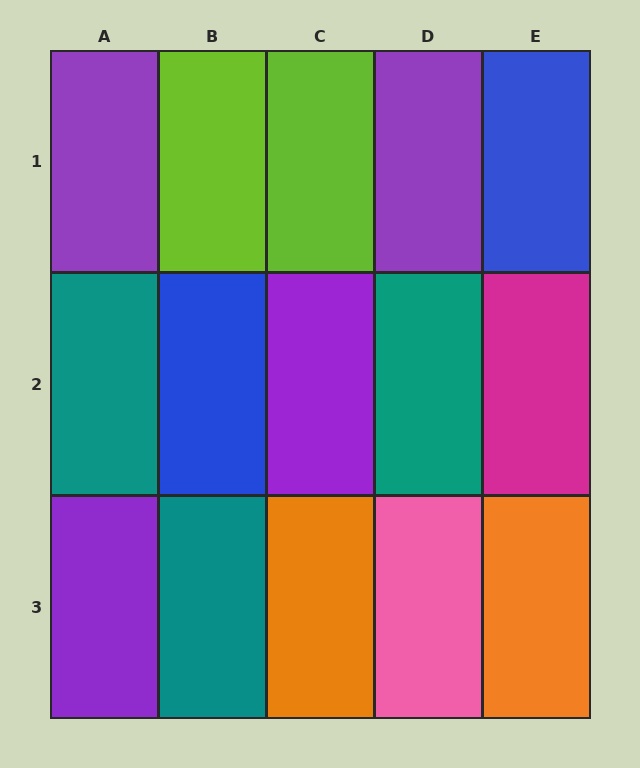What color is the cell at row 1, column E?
Blue.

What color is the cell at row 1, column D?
Purple.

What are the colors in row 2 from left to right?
Teal, blue, purple, teal, magenta.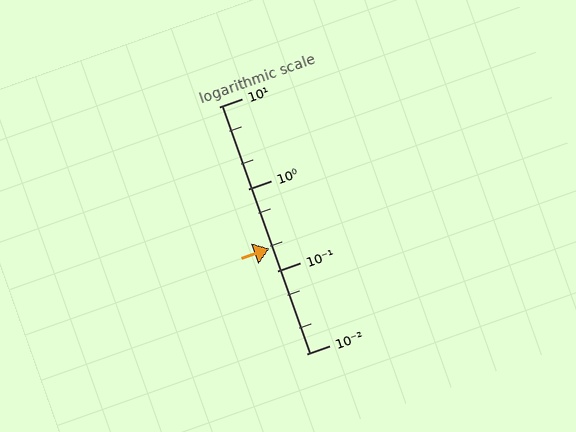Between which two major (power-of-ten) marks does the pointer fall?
The pointer is between 0.1 and 1.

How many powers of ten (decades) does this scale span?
The scale spans 3 decades, from 0.01 to 10.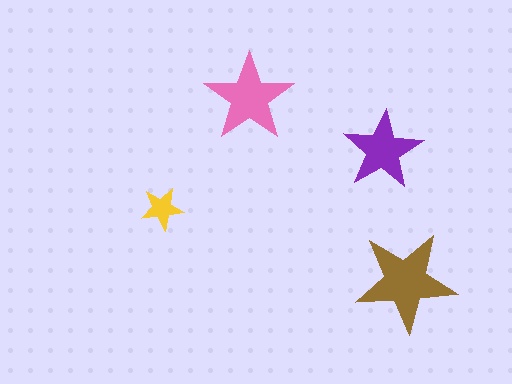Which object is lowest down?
The brown star is bottommost.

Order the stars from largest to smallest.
the brown one, the pink one, the purple one, the yellow one.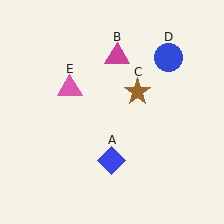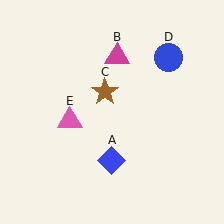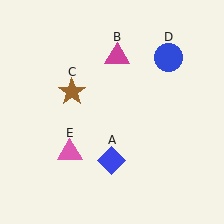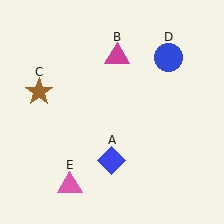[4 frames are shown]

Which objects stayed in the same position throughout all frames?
Blue diamond (object A) and magenta triangle (object B) and blue circle (object D) remained stationary.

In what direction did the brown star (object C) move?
The brown star (object C) moved left.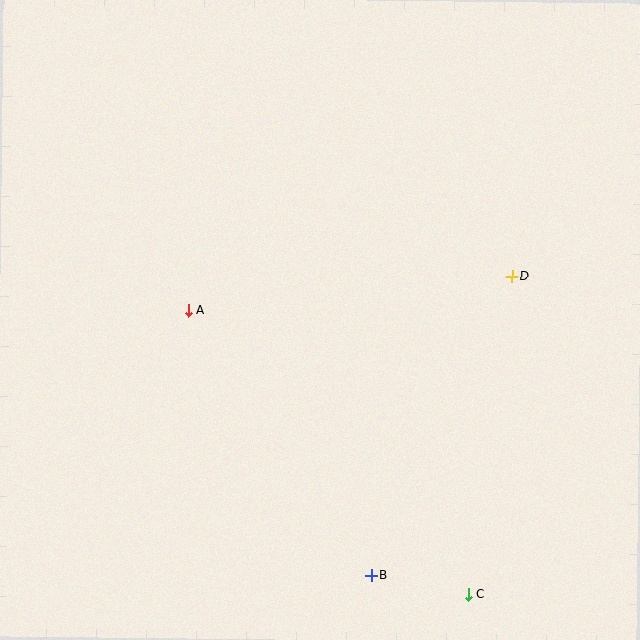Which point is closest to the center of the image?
Point A at (188, 310) is closest to the center.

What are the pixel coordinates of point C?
Point C is at (468, 594).